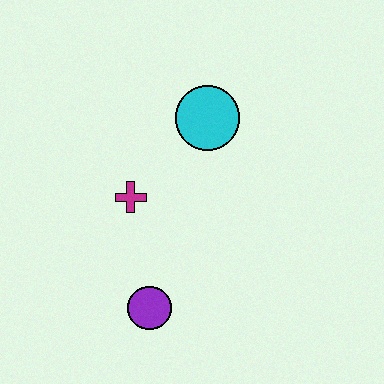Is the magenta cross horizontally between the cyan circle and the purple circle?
No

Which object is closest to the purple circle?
The magenta cross is closest to the purple circle.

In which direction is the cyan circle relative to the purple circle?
The cyan circle is above the purple circle.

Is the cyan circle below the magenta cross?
No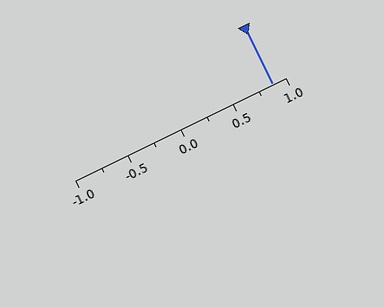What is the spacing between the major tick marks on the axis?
The major ticks are spaced 0.5 apart.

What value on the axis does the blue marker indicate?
The marker indicates approximately 0.88.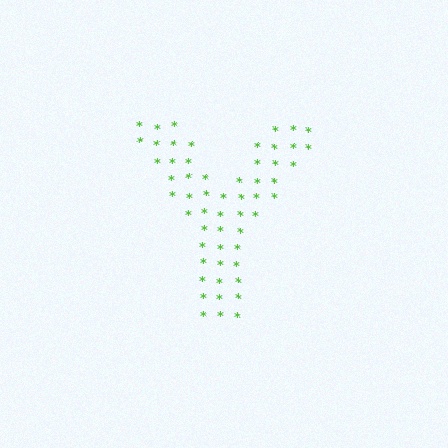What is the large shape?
The large shape is the letter Y.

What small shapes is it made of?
It is made of small asterisks.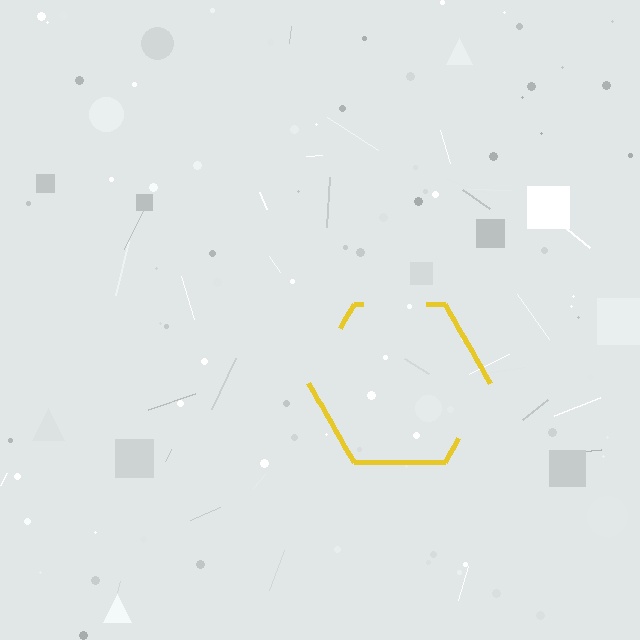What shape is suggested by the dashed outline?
The dashed outline suggests a hexagon.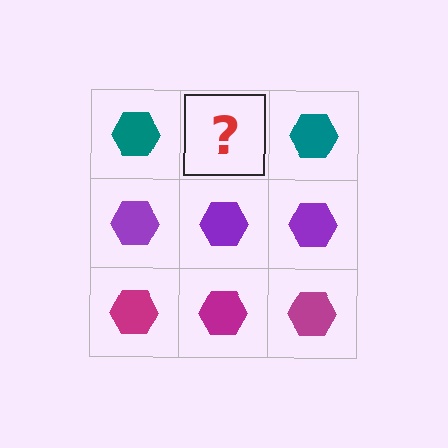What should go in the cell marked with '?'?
The missing cell should contain a teal hexagon.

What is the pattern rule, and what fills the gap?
The rule is that each row has a consistent color. The gap should be filled with a teal hexagon.